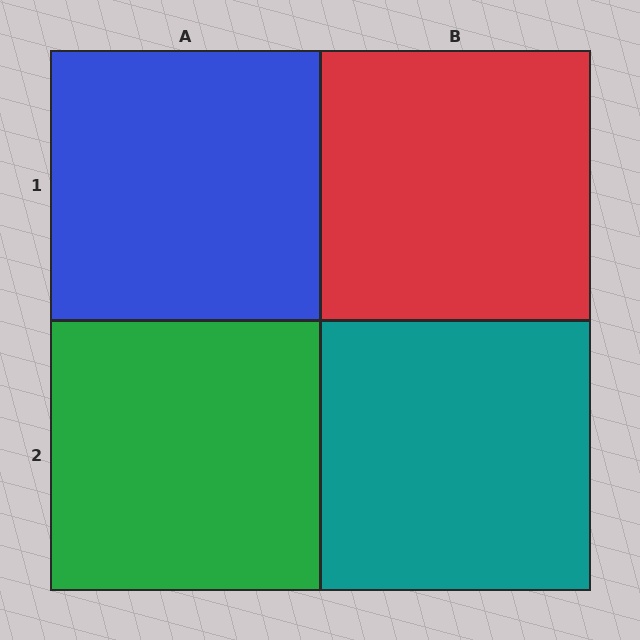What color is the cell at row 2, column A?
Green.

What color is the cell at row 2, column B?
Teal.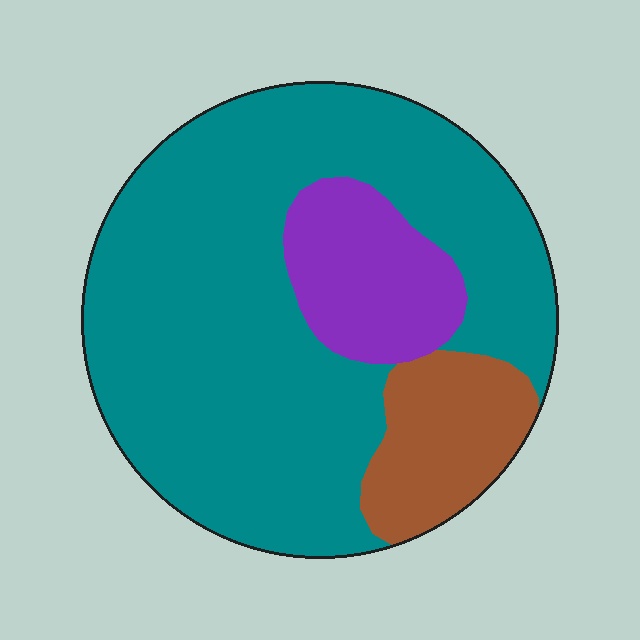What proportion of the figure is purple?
Purple takes up less than a sixth of the figure.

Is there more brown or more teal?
Teal.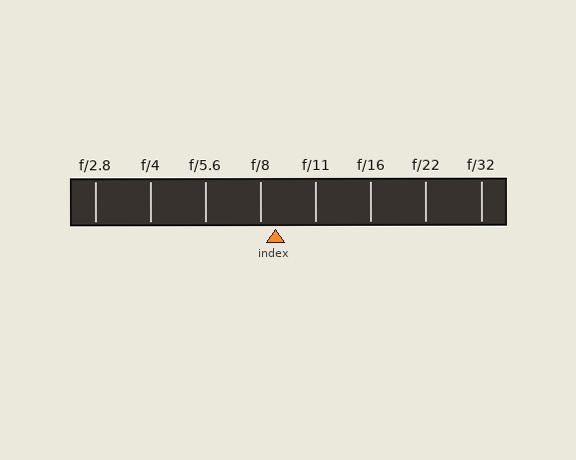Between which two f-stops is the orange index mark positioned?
The index mark is between f/8 and f/11.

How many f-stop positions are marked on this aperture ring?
There are 8 f-stop positions marked.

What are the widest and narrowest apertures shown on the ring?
The widest aperture shown is f/2.8 and the narrowest is f/32.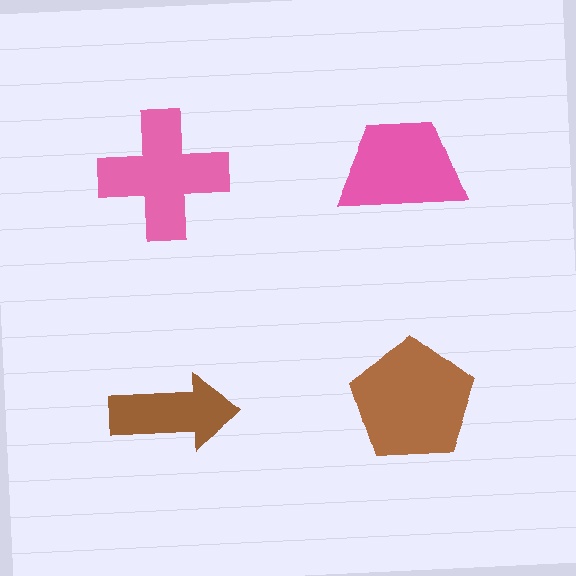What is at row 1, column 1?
A pink cross.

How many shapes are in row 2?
2 shapes.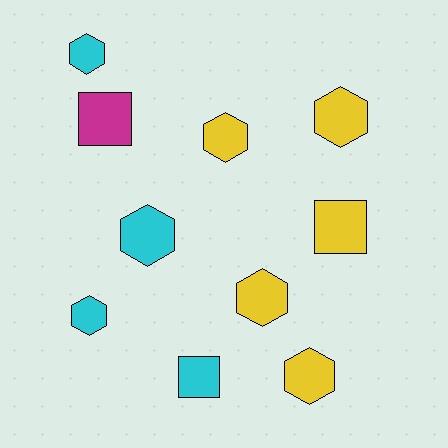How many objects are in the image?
There are 10 objects.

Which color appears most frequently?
Yellow, with 5 objects.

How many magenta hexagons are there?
There are no magenta hexagons.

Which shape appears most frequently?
Hexagon, with 7 objects.